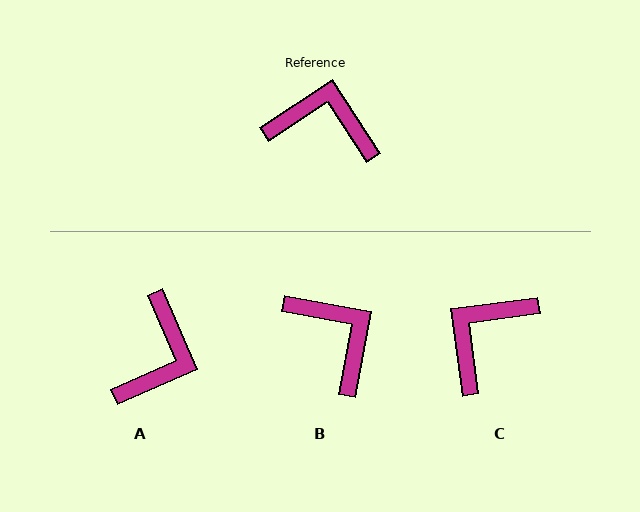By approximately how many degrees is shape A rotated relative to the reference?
Approximately 100 degrees clockwise.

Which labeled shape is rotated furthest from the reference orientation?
A, about 100 degrees away.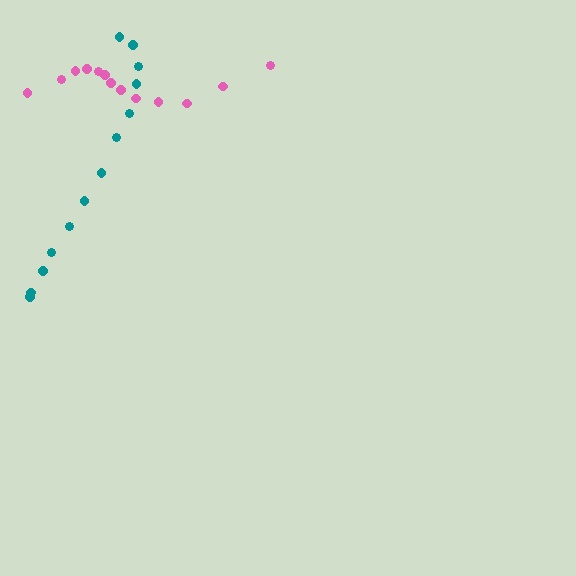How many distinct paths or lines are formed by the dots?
There are 2 distinct paths.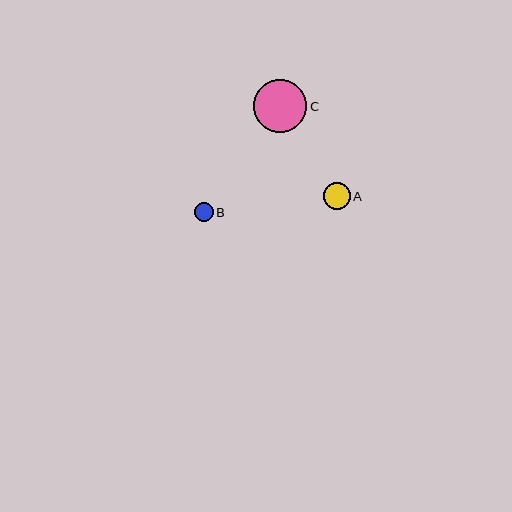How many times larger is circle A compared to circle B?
Circle A is approximately 1.5 times the size of circle B.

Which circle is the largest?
Circle C is the largest with a size of approximately 53 pixels.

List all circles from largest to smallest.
From largest to smallest: C, A, B.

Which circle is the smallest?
Circle B is the smallest with a size of approximately 19 pixels.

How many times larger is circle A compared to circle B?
Circle A is approximately 1.5 times the size of circle B.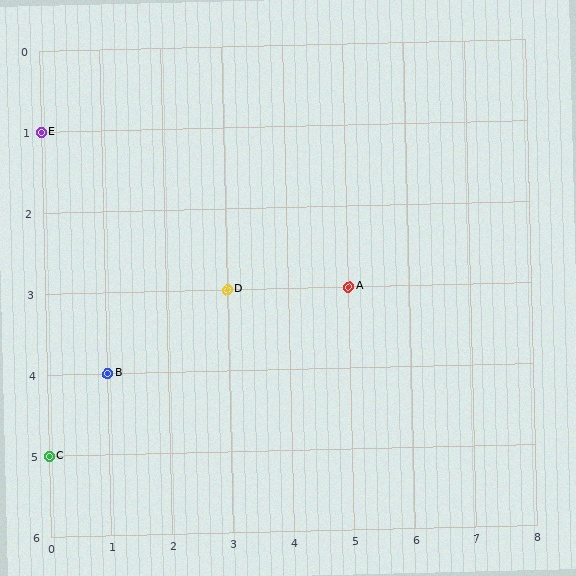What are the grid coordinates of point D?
Point D is at grid coordinates (3, 3).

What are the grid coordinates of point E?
Point E is at grid coordinates (0, 1).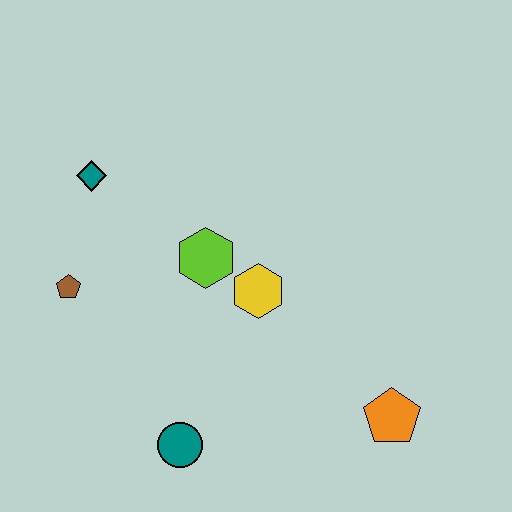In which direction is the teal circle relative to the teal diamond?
The teal circle is below the teal diamond.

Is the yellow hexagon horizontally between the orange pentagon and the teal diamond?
Yes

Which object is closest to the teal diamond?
The brown pentagon is closest to the teal diamond.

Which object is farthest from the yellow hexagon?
The teal diamond is farthest from the yellow hexagon.